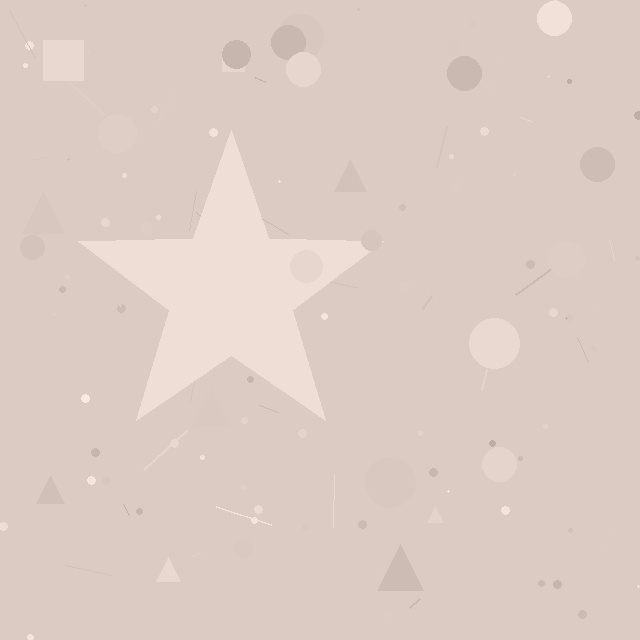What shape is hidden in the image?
A star is hidden in the image.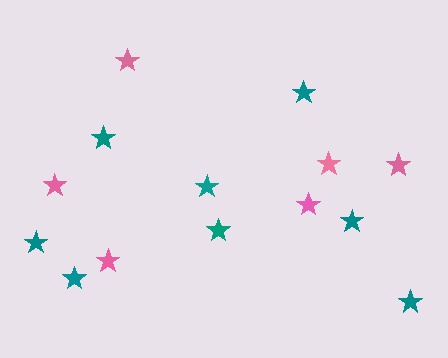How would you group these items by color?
There are 2 groups: one group of pink stars (6) and one group of teal stars (8).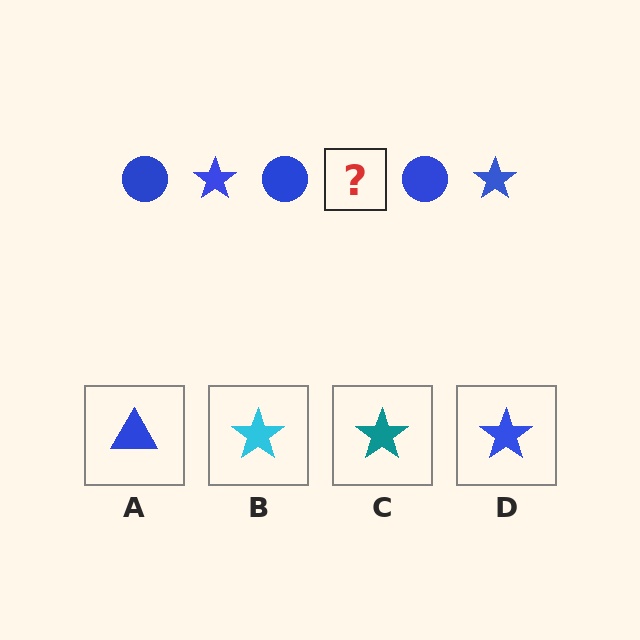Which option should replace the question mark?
Option D.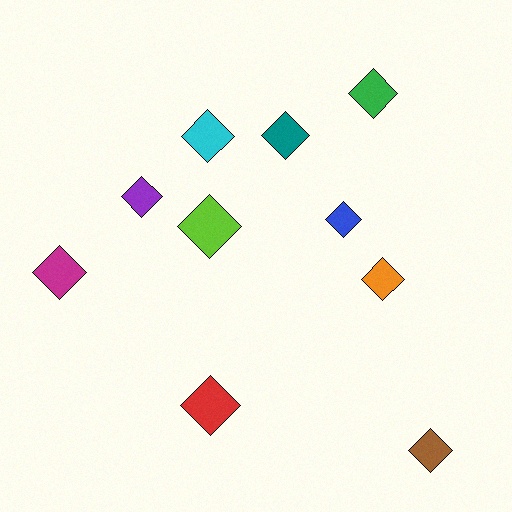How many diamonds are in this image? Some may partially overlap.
There are 10 diamonds.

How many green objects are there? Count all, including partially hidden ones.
There is 1 green object.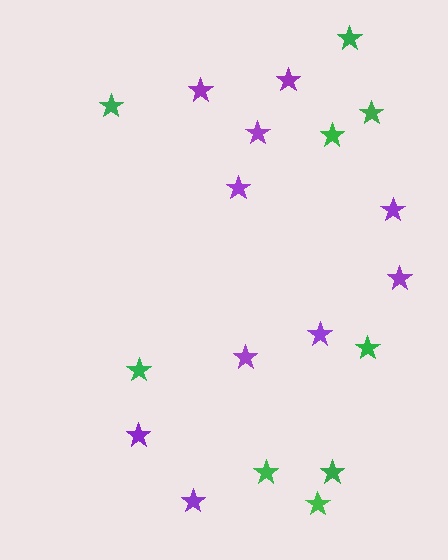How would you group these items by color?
There are 2 groups: one group of purple stars (10) and one group of green stars (9).